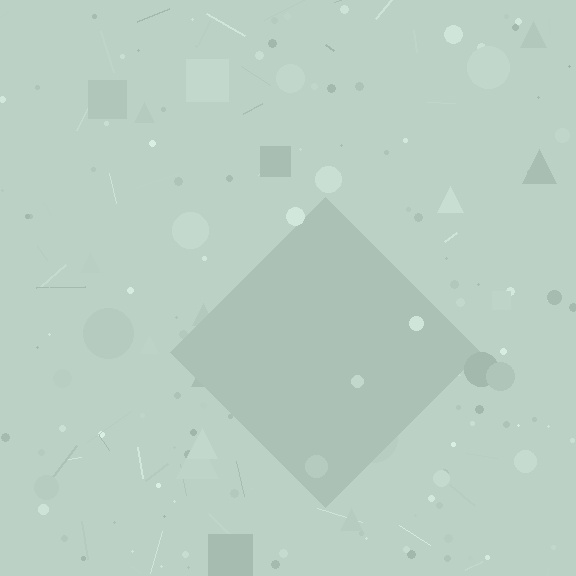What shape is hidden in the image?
A diamond is hidden in the image.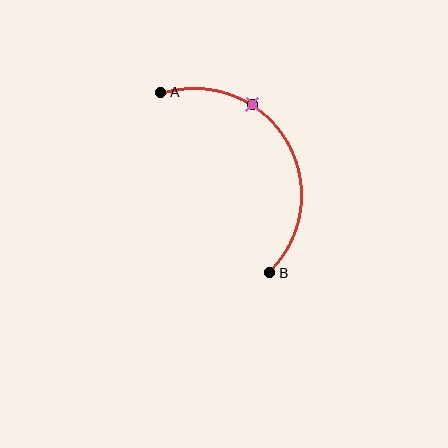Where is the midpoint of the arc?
The arc midpoint is the point on the curve farthest from the straight line joining A and B. It sits to the right of that line.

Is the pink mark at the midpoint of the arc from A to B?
No. The pink mark lies on the arc but is closer to endpoint A. The arc midpoint would be at the point on the curve equidistant along the arc from both A and B.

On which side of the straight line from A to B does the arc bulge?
The arc bulges to the right of the straight line connecting A and B.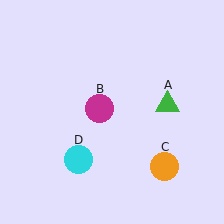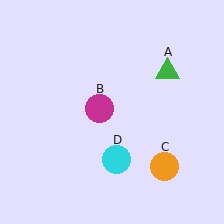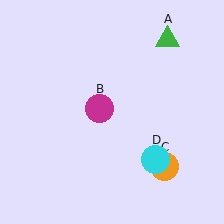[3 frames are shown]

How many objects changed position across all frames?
2 objects changed position: green triangle (object A), cyan circle (object D).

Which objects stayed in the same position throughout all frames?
Magenta circle (object B) and orange circle (object C) remained stationary.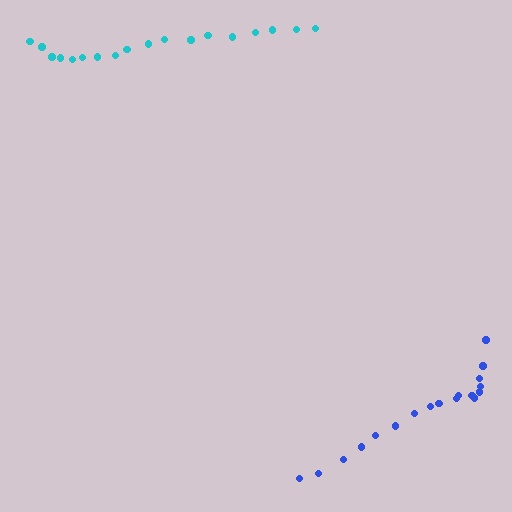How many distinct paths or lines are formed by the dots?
There are 2 distinct paths.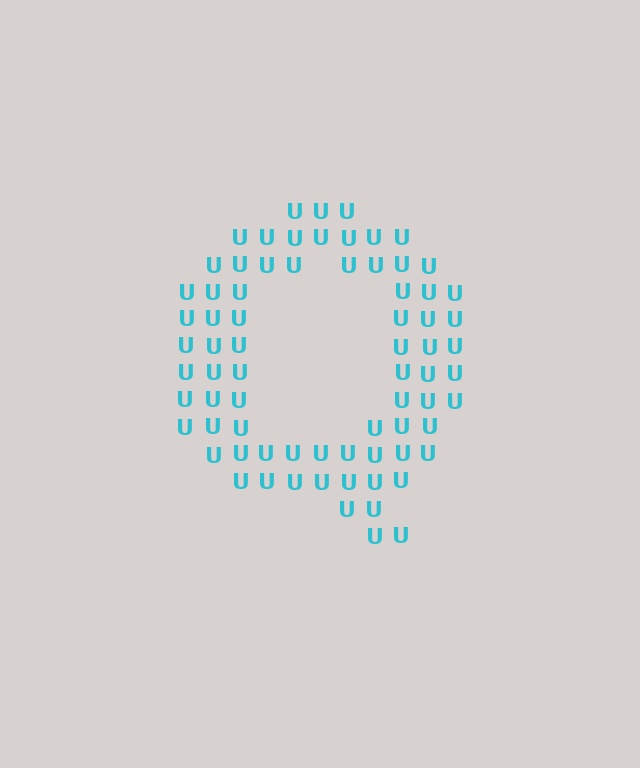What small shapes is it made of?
It is made of small letter U's.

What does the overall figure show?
The overall figure shows the letter Q.